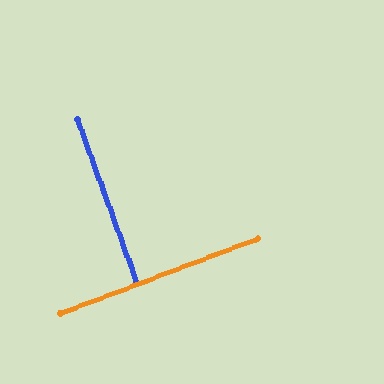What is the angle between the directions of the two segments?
Approximately 89 degrees.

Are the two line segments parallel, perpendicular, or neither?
Perpendicular — they meet at approximately 89°.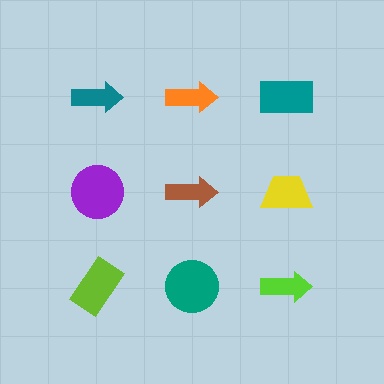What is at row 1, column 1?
A teal arrow.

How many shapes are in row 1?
3 shapes.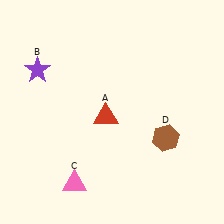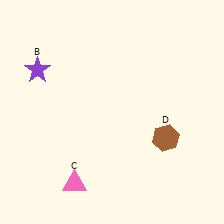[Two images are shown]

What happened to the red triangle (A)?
The red triangle (A) was removed in Image 2. It was in the bottom-left area of Image 1.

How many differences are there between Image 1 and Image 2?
There is 1 difference between the two images.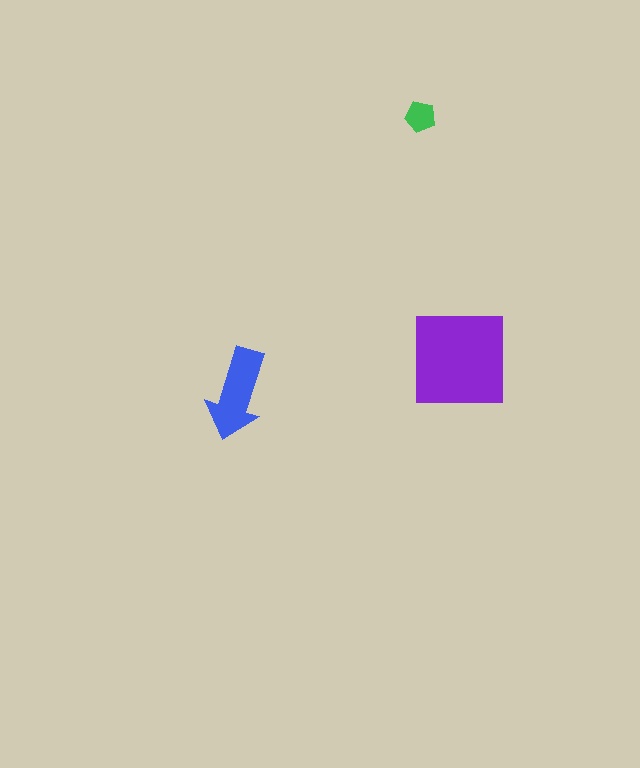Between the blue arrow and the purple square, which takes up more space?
The purple square.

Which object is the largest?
The purple square.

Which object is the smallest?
The green pentagon.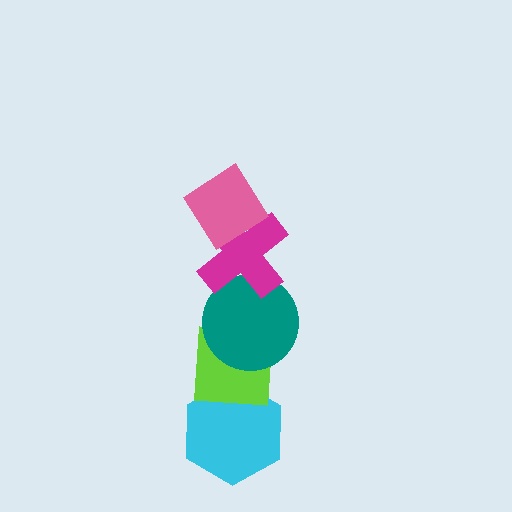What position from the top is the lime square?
The lime square is 4th from the top.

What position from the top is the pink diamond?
The pink diamond is 1st from the top.